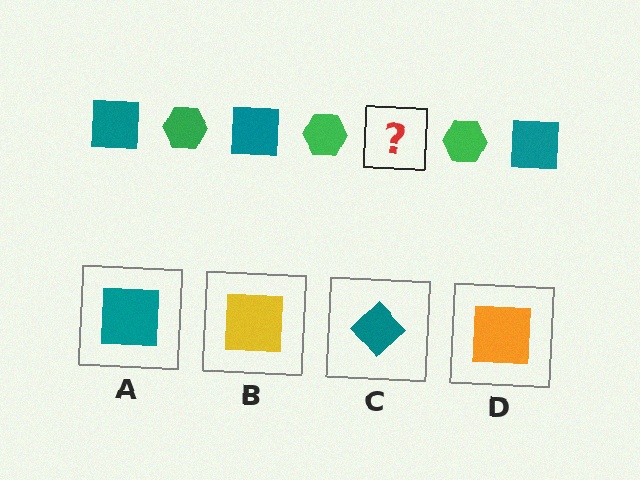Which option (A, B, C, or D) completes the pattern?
A.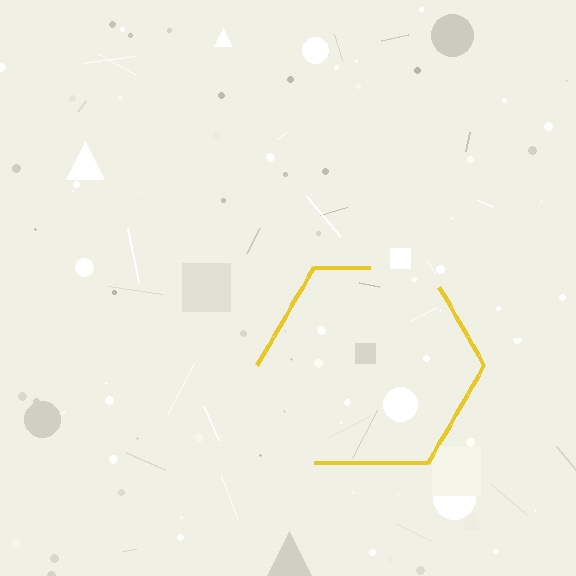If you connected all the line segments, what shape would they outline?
They would outline a hexagon.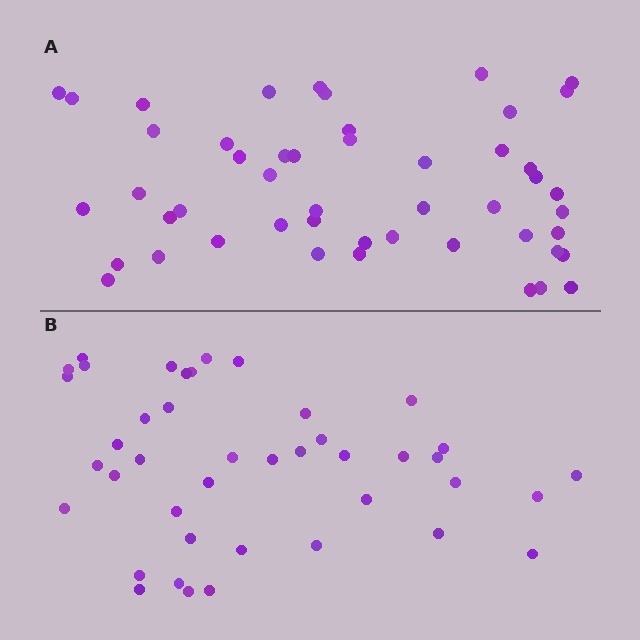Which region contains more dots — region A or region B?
Region A (the top region) has more dots.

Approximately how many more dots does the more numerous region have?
Region A has roughly 8 or so more dots than region B.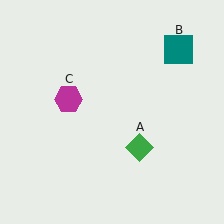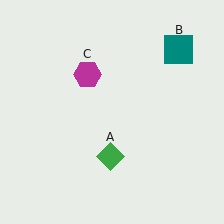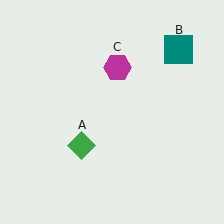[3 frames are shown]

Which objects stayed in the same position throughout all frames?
Teal square (object B) remained stationary.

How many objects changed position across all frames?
2 objects changed position: green diamond (object A), magenta hexagon (object C).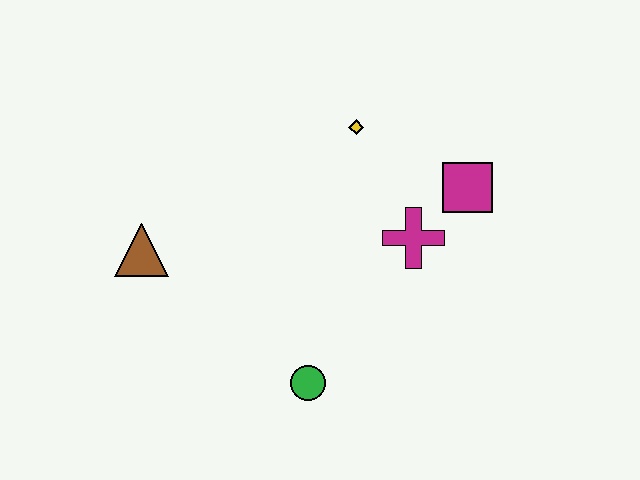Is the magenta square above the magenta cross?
Yes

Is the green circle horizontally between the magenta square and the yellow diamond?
No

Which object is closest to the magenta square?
The magenta cross is closest to the magenta square.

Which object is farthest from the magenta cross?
The brown triangle is farthest from the magenta cross.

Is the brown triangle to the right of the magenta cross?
No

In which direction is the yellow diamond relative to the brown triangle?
The yellow diamond is to the right of the brown triangle.